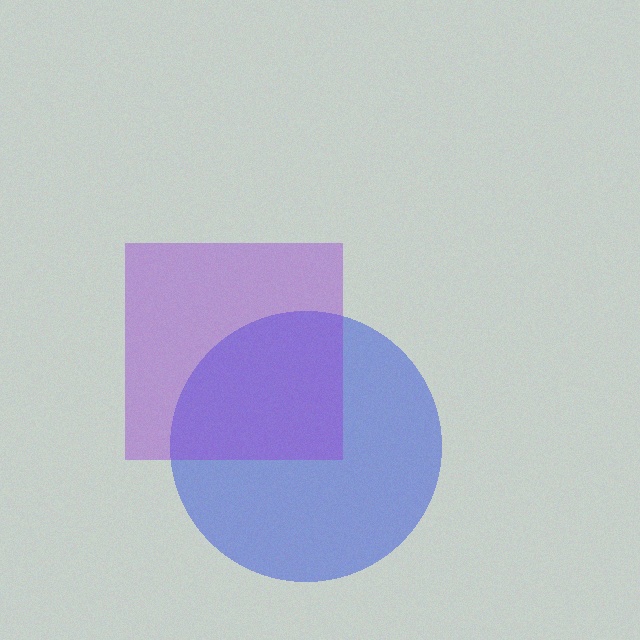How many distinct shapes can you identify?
There are 2 distinct shapes: a blue circle, a purple square.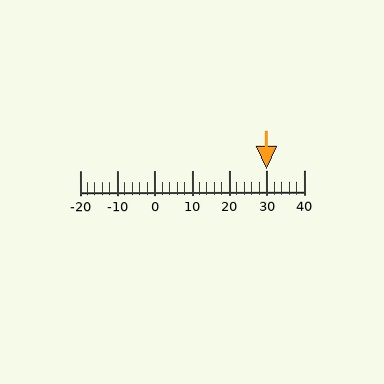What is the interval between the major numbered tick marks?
The major tick marks are spaced 10 units apart.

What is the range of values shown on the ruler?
The ruler shows values from -20 to 40.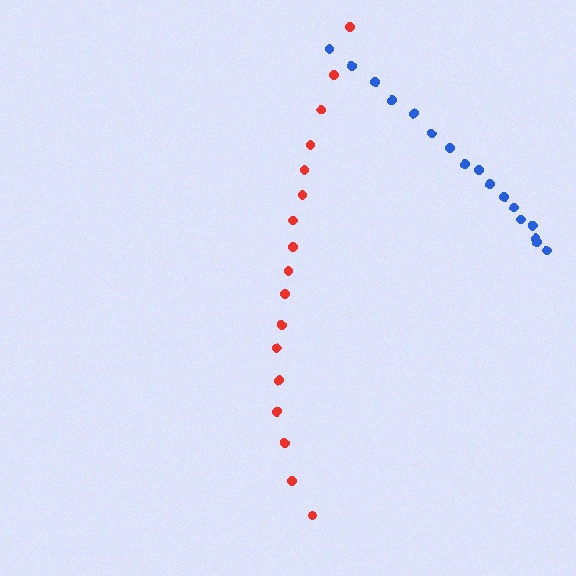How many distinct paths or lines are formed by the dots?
There are 2 distinct paths.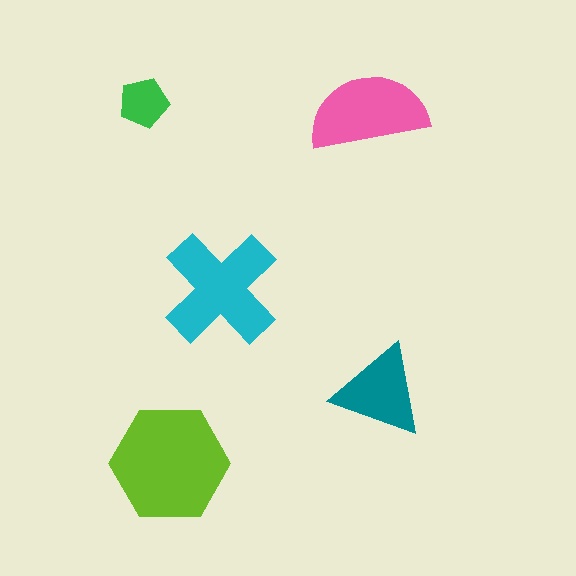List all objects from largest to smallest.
The lime hexagon, the cyan cross, the pink semicircle, the teal triangle, the green pentagon.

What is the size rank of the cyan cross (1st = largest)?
2nd.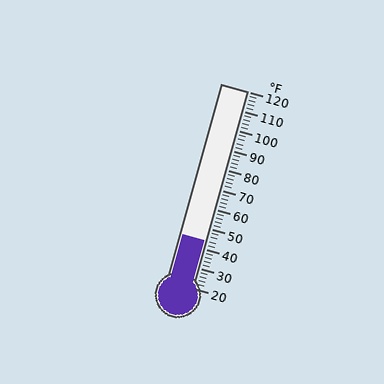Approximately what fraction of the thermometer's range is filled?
The thermometer is filled to approximately 25% of its range.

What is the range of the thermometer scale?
The thermometer scale ranges from 20°F to 120°F.